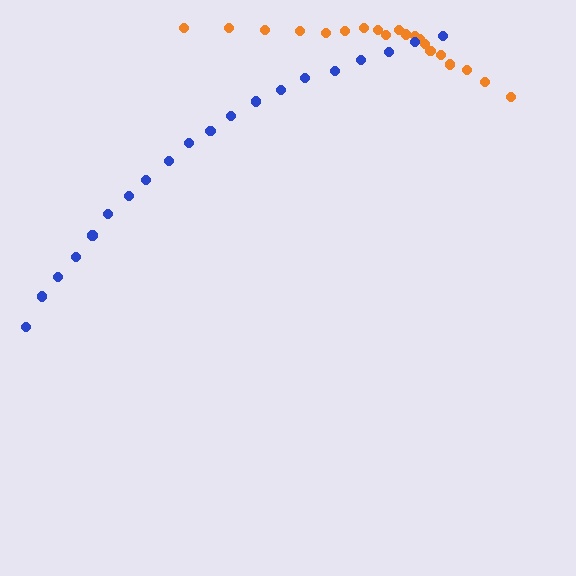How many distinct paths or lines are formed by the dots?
There are 2 distinct paths.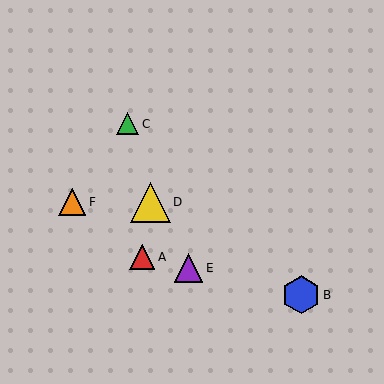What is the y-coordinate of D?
Object D is at y≈202.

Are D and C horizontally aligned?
No, D is at y≈202 and C is at y≈124.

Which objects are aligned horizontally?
Objects D, F are aligned horizontally.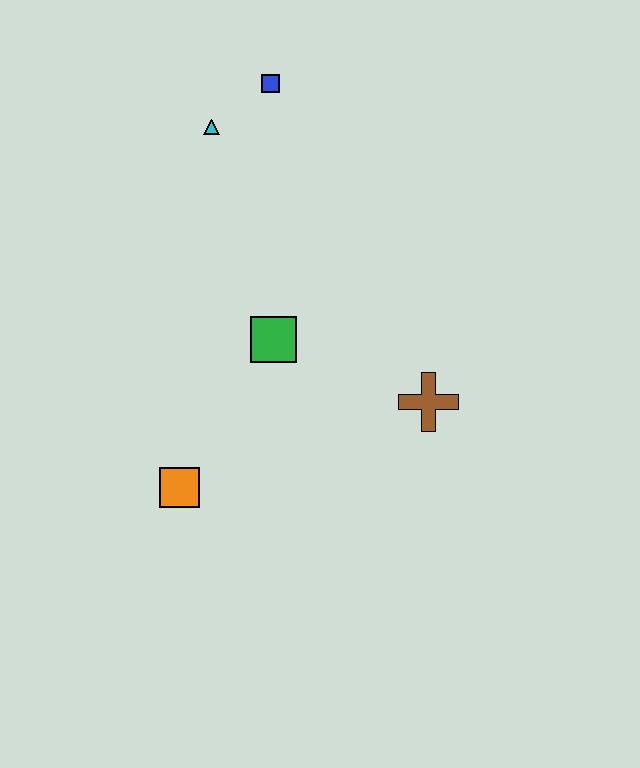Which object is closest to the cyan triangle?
The blue square is closest to the cyan triangle.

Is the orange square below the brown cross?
Yes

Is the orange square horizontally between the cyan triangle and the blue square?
No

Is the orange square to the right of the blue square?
No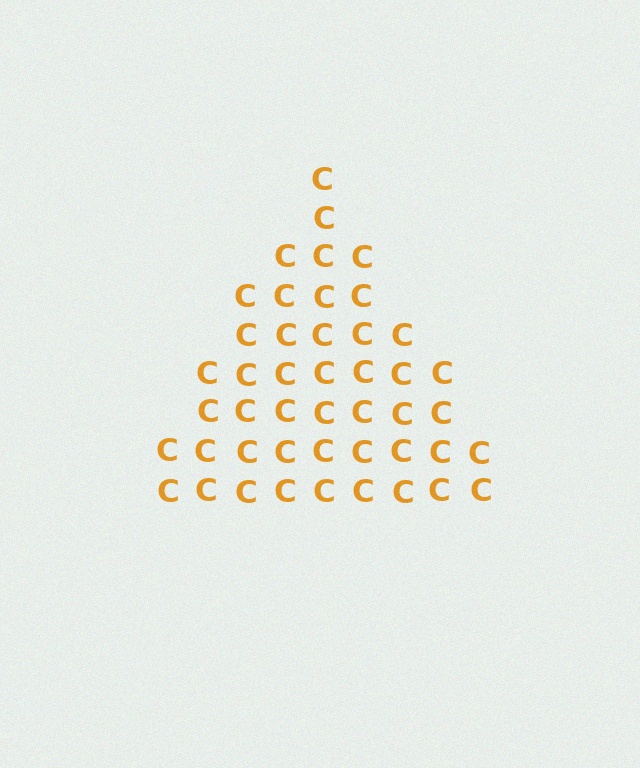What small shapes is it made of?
It is made of small letter C's.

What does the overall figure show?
The overall figure shows a triangle.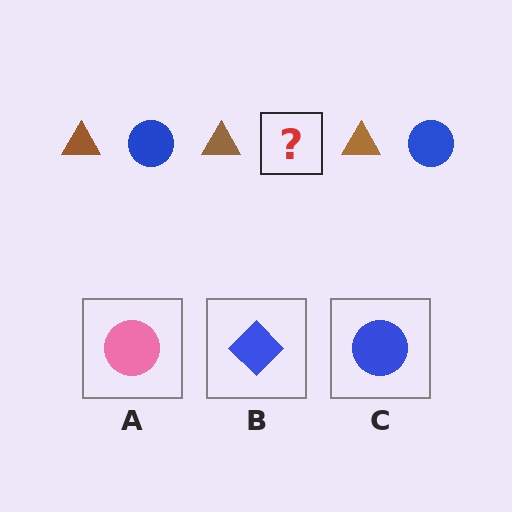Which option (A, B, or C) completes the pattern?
C.